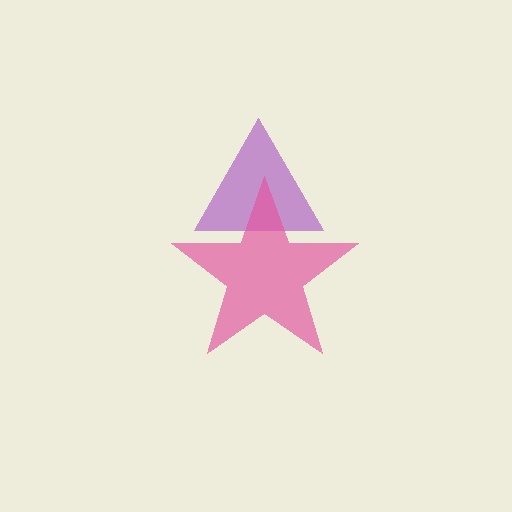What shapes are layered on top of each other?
The layered shapes are: a purple triangle, a pink star.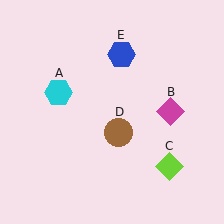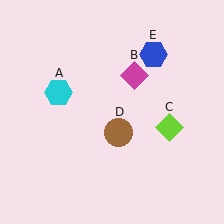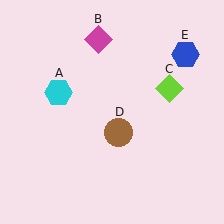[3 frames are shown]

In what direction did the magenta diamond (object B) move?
The magenta diamond (object B) moved up and to the left.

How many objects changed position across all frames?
3 objects changed position: magenta diamond (object B), lime diamond (object C), blue hexagon (object E).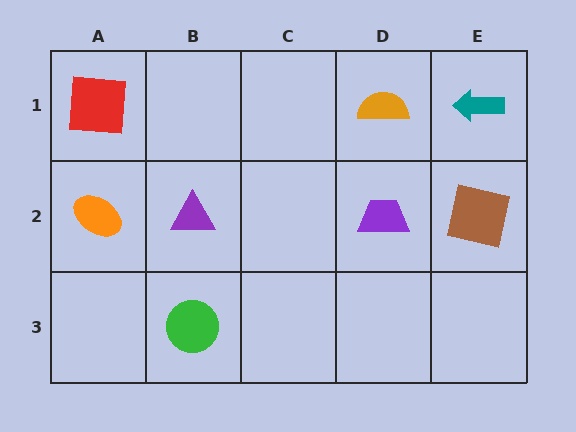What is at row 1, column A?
A red square.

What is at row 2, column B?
A purple triangle.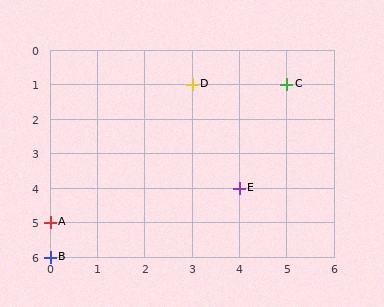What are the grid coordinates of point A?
Point A is at grid coordinates (0, 5).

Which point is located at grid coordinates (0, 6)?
Point B is at (0, 6).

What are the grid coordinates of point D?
Point D is at grid coordinates (3, 1).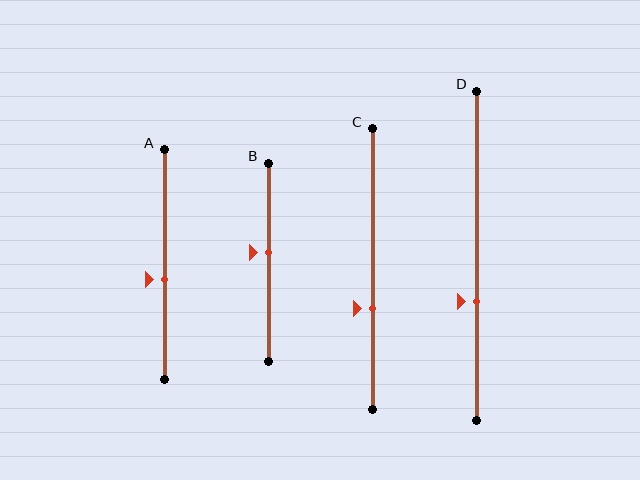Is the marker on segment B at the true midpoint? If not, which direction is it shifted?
No, the marker on segment B is shifted upward by about 5% of the segment length.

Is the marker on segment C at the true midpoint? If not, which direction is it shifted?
No, the marker on segment C is shifted downward by about 14% of the segment length.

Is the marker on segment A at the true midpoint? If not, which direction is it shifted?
No, the marker on segment A is shifted downward by about 6% of the segment length.